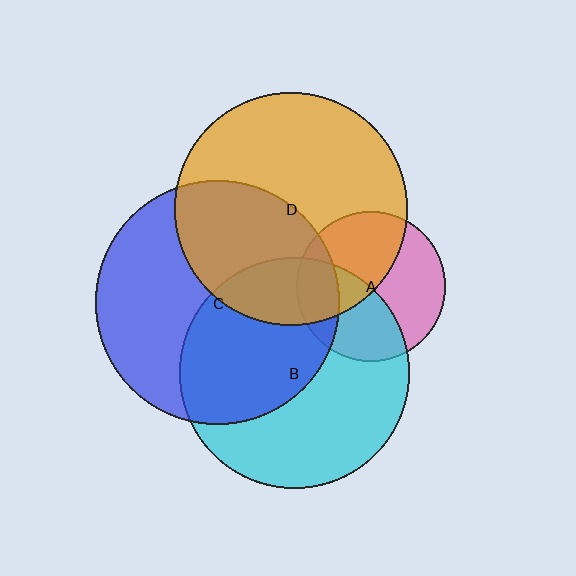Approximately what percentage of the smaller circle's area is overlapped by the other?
Approximately 50%.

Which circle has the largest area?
Circle C (blue).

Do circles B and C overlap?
Yes.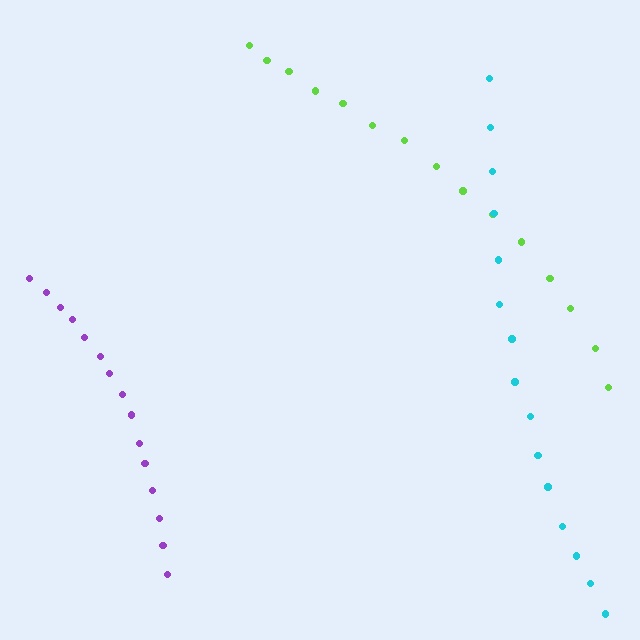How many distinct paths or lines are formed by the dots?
There are 3 distinct paths.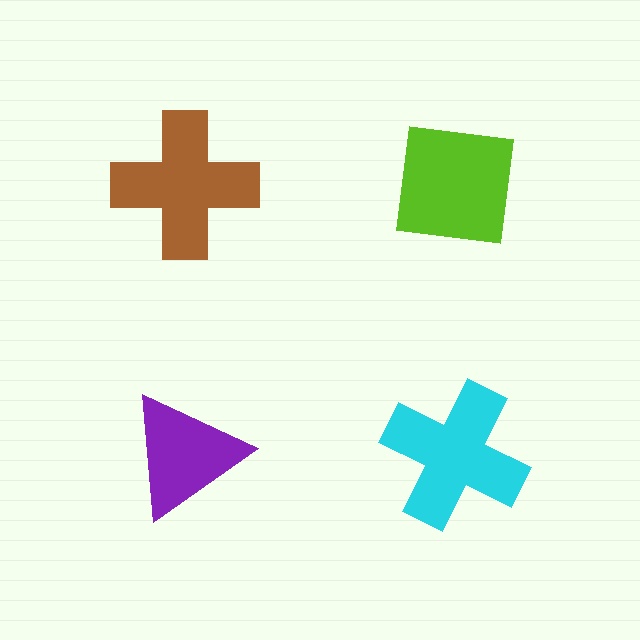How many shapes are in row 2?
2 shapes.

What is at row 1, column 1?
A brown cross.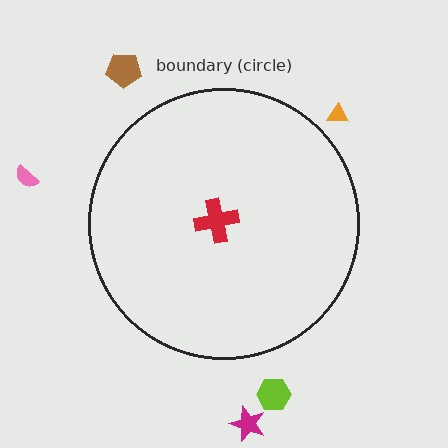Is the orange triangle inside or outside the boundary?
Outside.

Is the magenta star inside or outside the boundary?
Outside.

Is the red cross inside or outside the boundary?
Inside.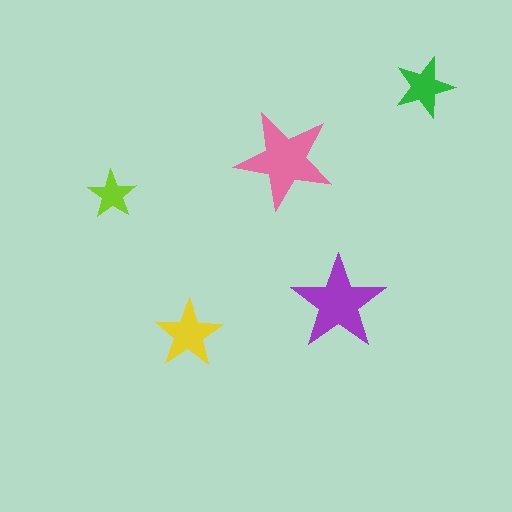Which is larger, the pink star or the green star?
The pink one.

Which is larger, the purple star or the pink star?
The pink one.